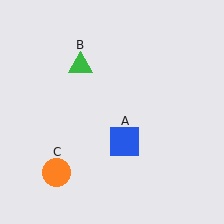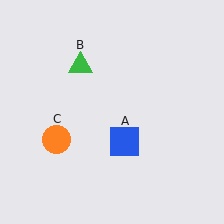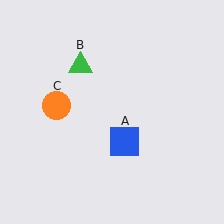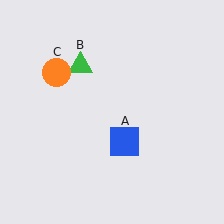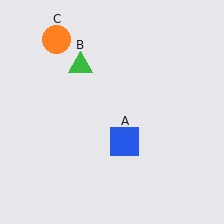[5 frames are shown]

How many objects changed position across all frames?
1 object changed position: orange circle (object C).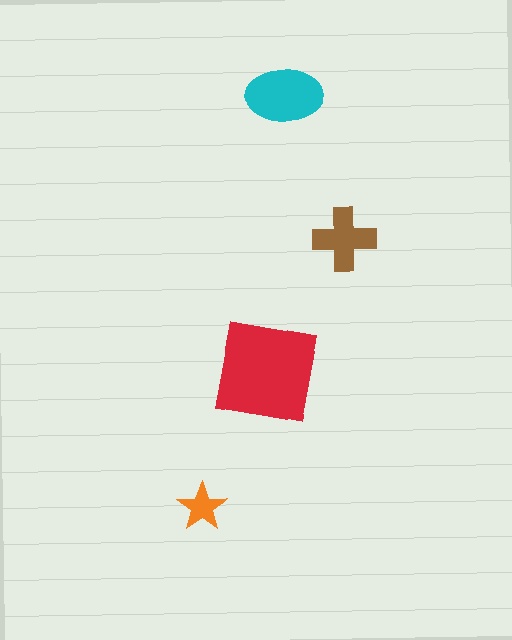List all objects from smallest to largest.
The orange star, the brown cross, the cyan ellipse, the red square.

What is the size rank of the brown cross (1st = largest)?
3rd.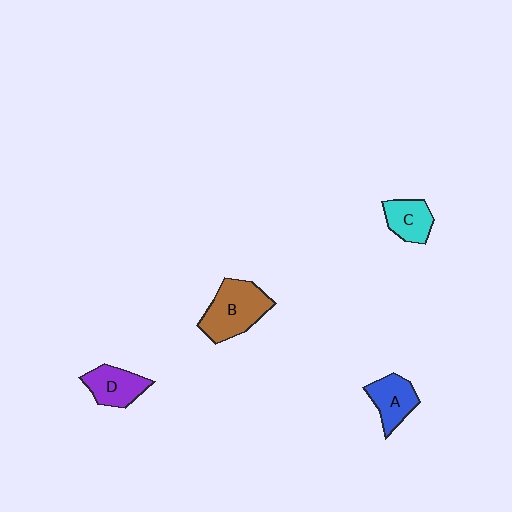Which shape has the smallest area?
Shape C (cyan).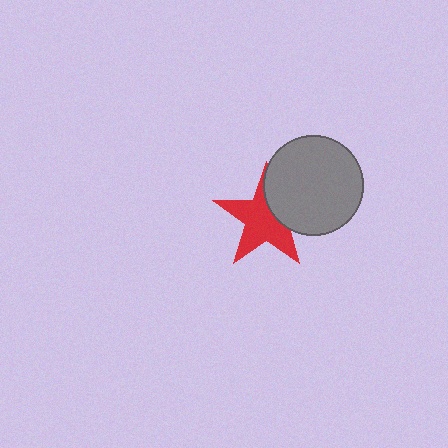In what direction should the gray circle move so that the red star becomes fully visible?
The gray circle should move right. That is the shortest direction to clear the overlap and leave the red star fully visible.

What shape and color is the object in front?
The object in front is a gray circle.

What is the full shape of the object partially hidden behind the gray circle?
The partially hidden object is a red star.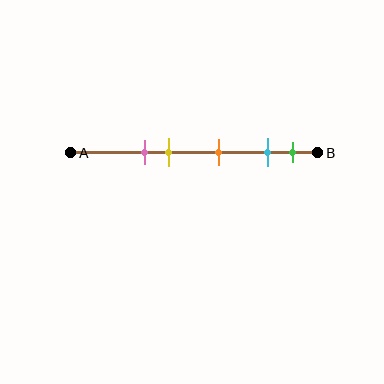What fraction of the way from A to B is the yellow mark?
The yellow mark is approximately 40% (0.4) of the way from A to B.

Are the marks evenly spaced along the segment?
No, the marks are not evenly spaced.